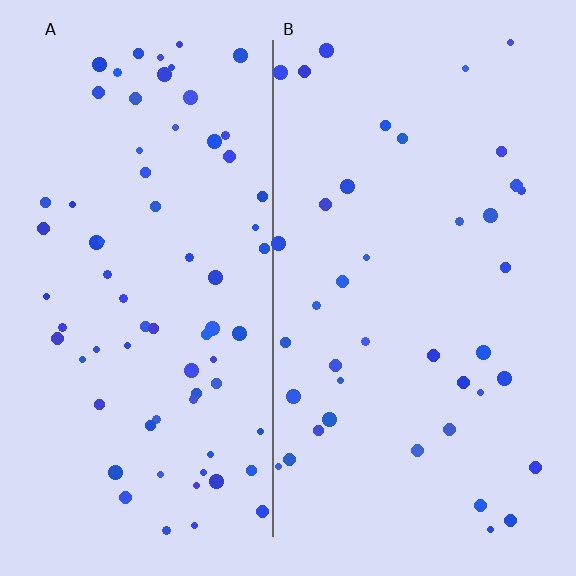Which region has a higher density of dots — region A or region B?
A (the left).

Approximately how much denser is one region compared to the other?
Approximately 1.8× — region A over region B.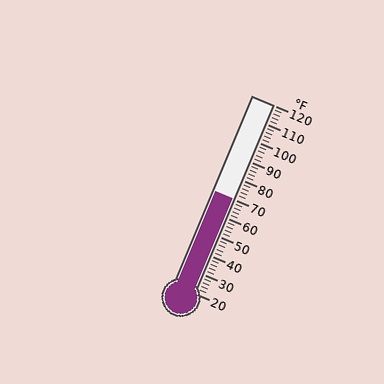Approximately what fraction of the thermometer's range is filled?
The thermometer is filled to approximately 50% of its range.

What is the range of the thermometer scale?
The thermometer scale ranges from 20°F to 120°F.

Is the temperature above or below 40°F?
The temperature is above 40°F.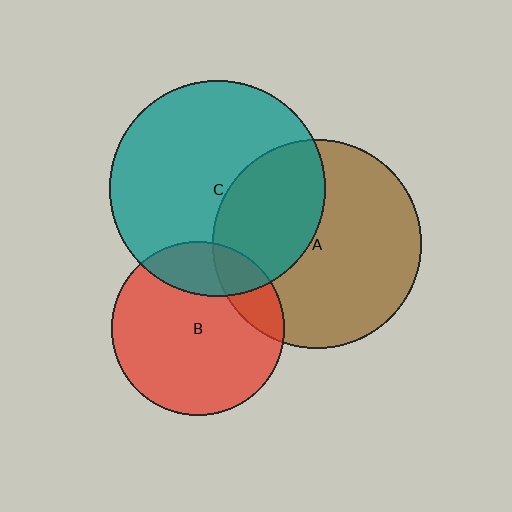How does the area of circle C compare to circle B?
Approximately 1.6 times.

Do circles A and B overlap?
Yes.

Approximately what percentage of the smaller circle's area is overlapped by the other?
Approximately 15%.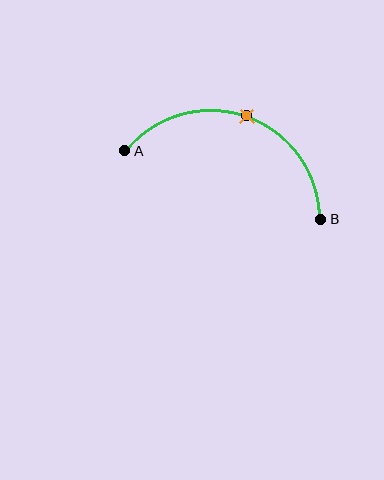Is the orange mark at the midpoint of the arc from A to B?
Yes. The orange mark lies on the arc at equal arc-length from both A and B — it is the arc midpoint.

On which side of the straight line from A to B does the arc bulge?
The arc bulges above the straight line connecting A and B.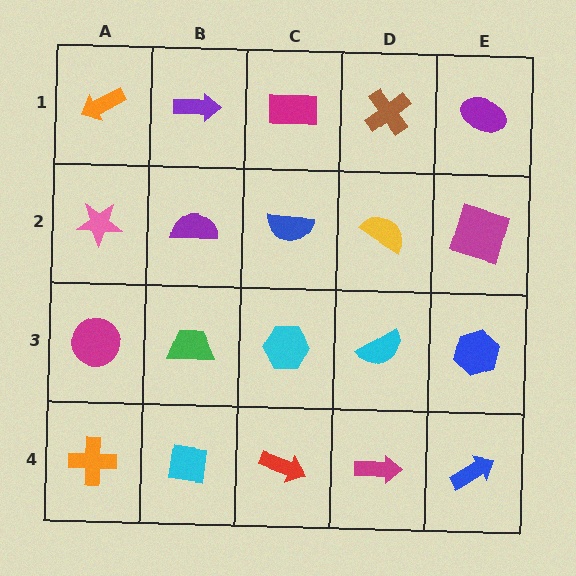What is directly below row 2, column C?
A cyan hexagon.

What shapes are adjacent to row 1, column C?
A blue semicircle (row 2, column C), a purple arrow (row 1, column B), a brown cross (row 1, column D).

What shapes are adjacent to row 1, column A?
A pink star (row 2, column A), a purple arrow (row 1, column B).